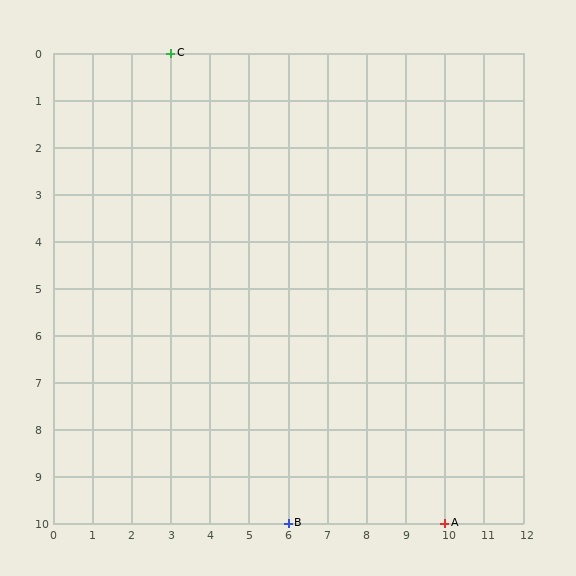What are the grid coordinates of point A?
Point A is at grid coordinates (10, 10).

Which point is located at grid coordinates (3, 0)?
Point C is at (3, 0).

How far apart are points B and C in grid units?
Points B and C are 3 columns and 10 rows apart (about 10.4 grid units diagonally).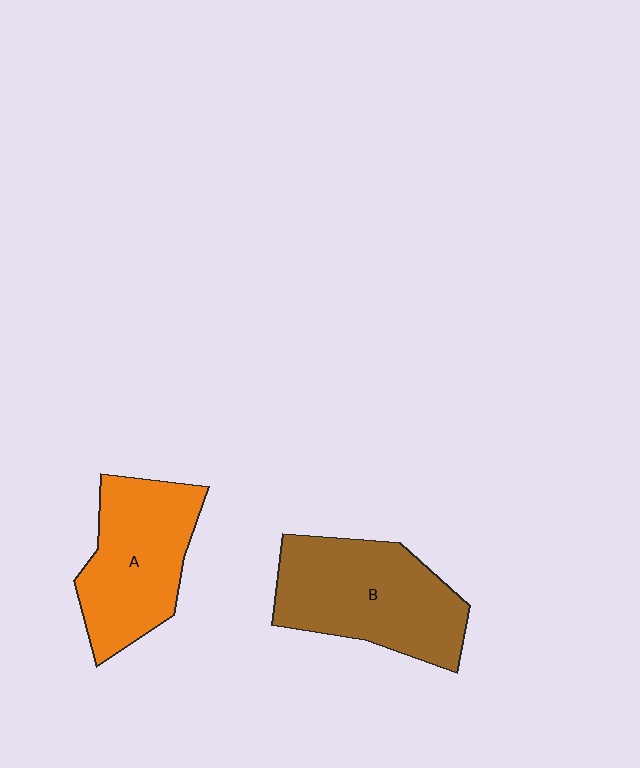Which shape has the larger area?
Shape B (brown).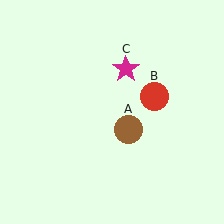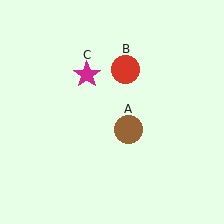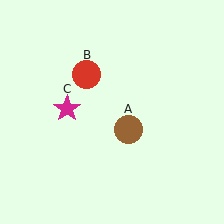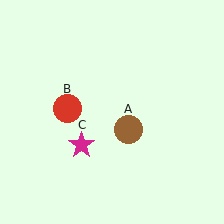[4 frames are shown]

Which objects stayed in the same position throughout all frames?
Brown circle (object A) remained stationary.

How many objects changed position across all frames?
2 objects changed position: red circle (object B), magenta star (object C).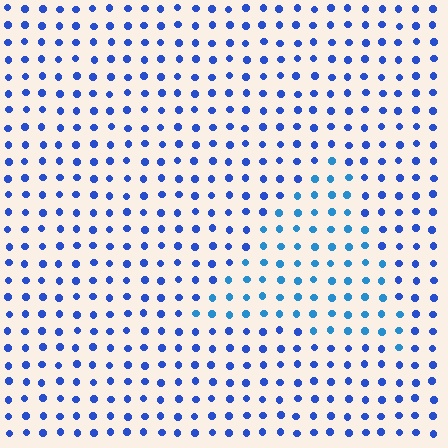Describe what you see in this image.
The image is filled with small blue elements in a uniform arrangement. A triangle-shaped region is visible where the elements are tinted to a slightly different hue, forming a subtle color boundary.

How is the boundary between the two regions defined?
The boundary is defined purely by a slight shift in hue (about 24 degrees). Spacing, size, and orientation are identical on both sides.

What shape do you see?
I see a triangle.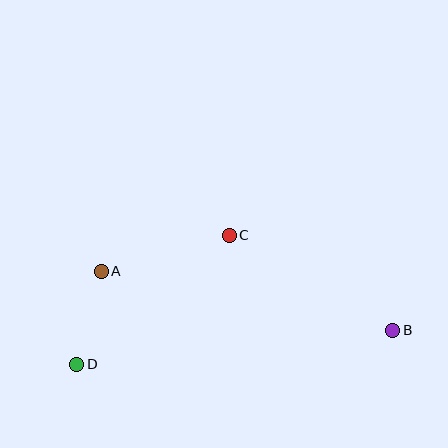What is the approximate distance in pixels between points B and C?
The distance between B and C is approximately 189 pixels.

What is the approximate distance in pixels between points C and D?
The distance between C and D is approximately 200 pixels.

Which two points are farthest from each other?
Points B and D are farthest from each other.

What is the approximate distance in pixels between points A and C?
The distance between A and C is approximately 133 pixels.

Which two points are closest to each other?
Points A and D are closest to each other.